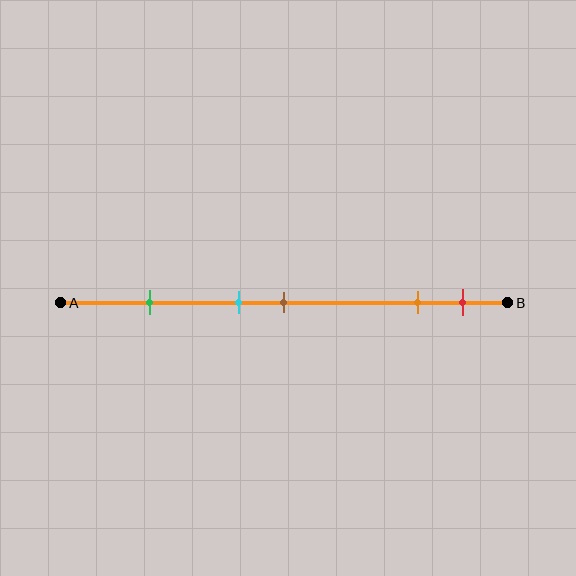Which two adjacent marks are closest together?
The cyan and brown marks are the closest adjacent pair.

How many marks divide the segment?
There are 5 marks dividing the segment.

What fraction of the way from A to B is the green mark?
The green mark is approximately 20% (0.2) of the way from A to B.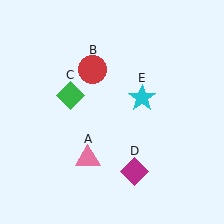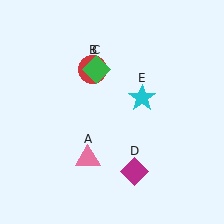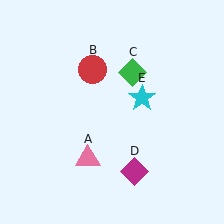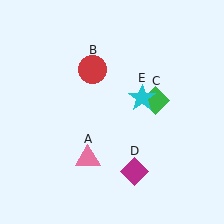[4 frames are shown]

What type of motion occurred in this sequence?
The green diamond (object C) rotated clockwise around the center of the scene.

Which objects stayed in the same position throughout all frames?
Pink triangle (object A) and red circle (object B) and magenta diamond (object D) and cyan star (object E) remained stationary.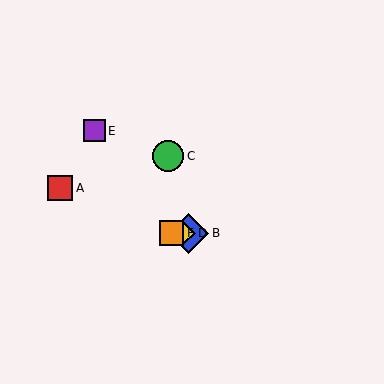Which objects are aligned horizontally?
Objects B, D, F are aligned horizontally.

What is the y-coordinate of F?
Object F is at y≈233.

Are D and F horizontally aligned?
Yes, both are at y≈233.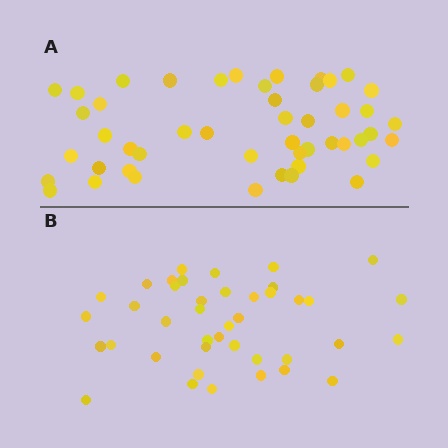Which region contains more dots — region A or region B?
Region A (the top region) has more dots.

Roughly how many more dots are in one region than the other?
Region A has roughly 8 or so more dots than region B.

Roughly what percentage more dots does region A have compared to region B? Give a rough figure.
About 15% more.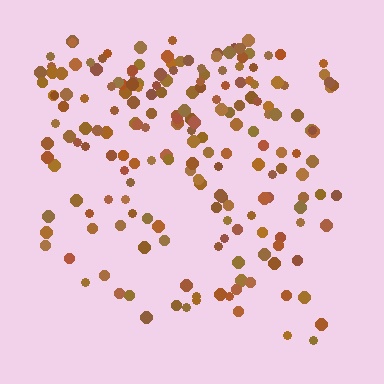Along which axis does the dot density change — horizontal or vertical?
Vertical.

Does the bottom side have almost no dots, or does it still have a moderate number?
Still a moderate number, just noticeably fewer than the top.